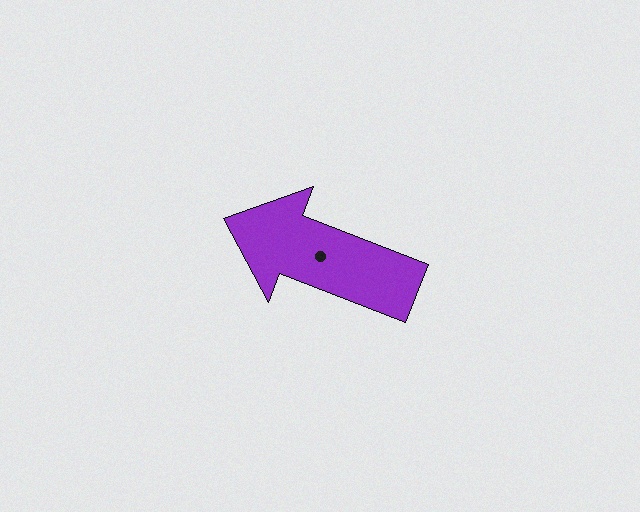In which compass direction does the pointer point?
West.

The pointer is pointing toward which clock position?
Roughly 10 o'clock.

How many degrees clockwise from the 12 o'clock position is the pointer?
Approximately 291 degrees.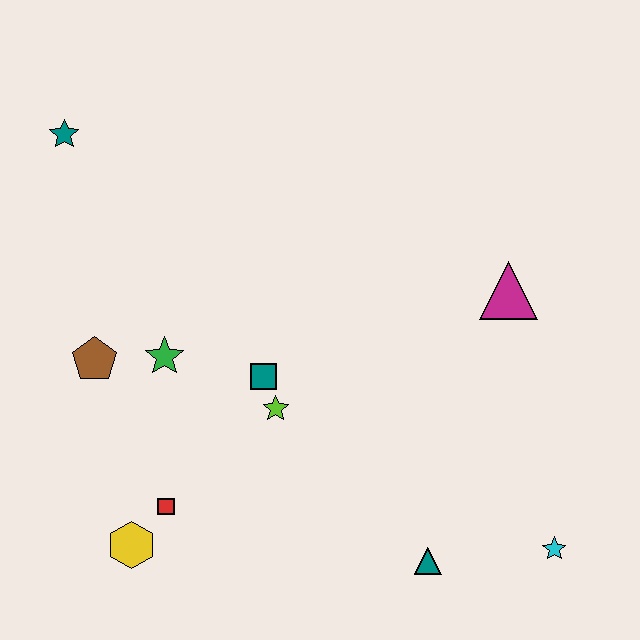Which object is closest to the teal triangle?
The cyan star is closest to the teal triangle.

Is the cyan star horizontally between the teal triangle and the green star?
No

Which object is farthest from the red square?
The magenta triangle is farthest from the red square.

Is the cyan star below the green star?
Yes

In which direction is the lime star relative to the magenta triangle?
The lime star is to the left of the magenta triangle.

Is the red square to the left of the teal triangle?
Yes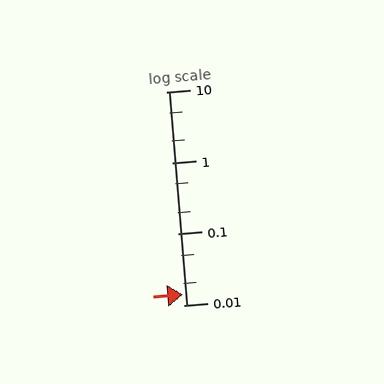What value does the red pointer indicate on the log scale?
The pointer indicates approximately 0.014.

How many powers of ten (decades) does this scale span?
The scale spans 3 decades, from 0.01 to 10.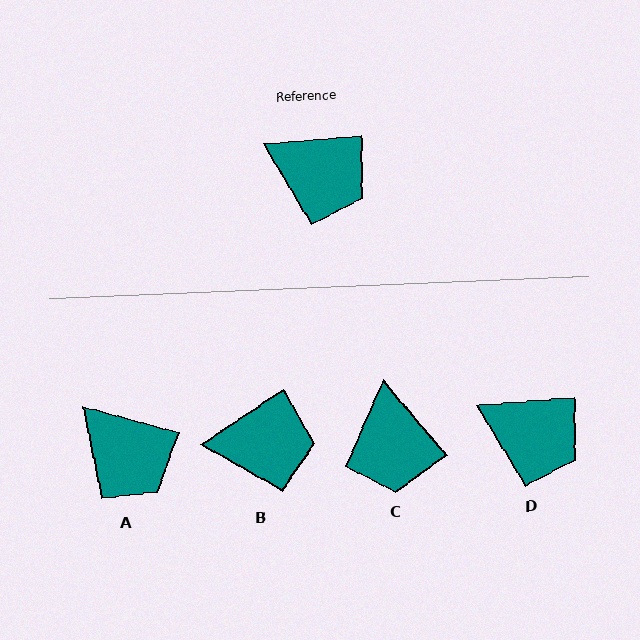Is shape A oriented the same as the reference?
No, it is off by about 20 degrees.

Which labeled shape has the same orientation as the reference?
D.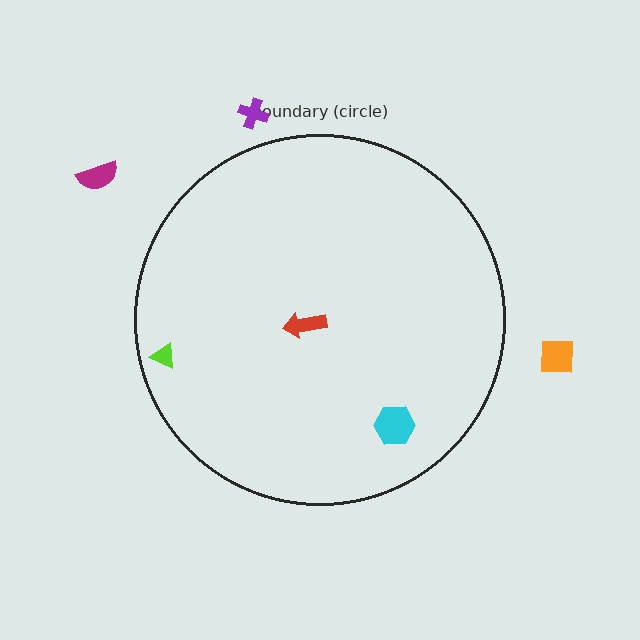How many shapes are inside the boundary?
3 inside, 3 outside.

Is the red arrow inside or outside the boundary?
Inside.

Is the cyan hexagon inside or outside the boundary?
Inside.